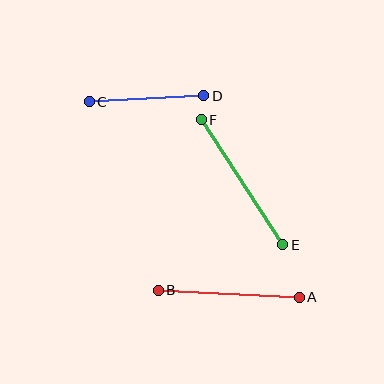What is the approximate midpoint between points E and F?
The midpoint is at approximately (242, 182) pixels.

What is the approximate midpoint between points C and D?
The midpoint is at approximately (146, 99) pixels.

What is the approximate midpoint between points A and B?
The midpoint is at approximately (229, 294) pixels.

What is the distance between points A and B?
The distance is approximately 141 pixels.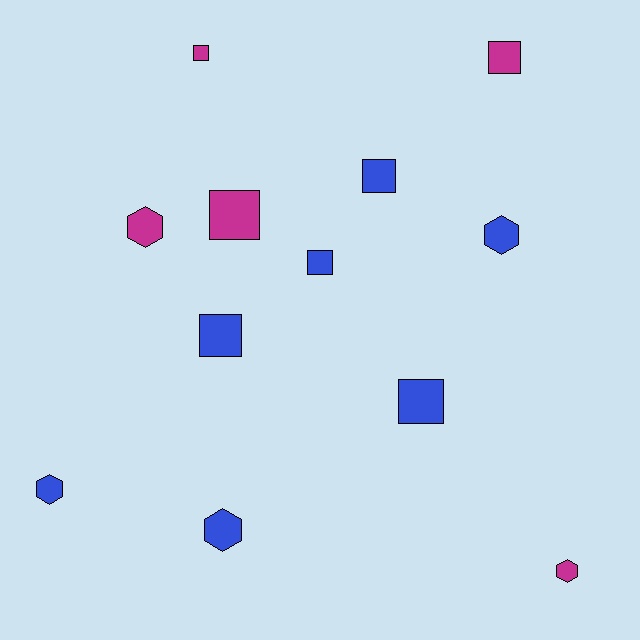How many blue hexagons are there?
There are 3 blue hexagons.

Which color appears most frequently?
Blue, with 7 objects.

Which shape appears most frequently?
Square, with 7 objects.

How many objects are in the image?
There are 12 objects.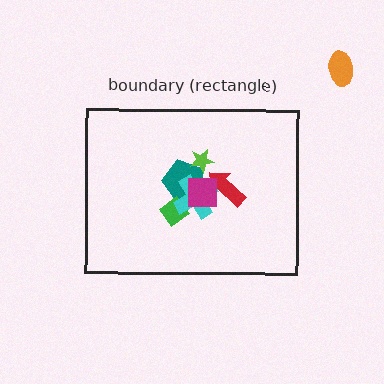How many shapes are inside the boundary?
6 inside, 1 outside.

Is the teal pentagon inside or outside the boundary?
Inside.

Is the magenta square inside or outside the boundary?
Inside.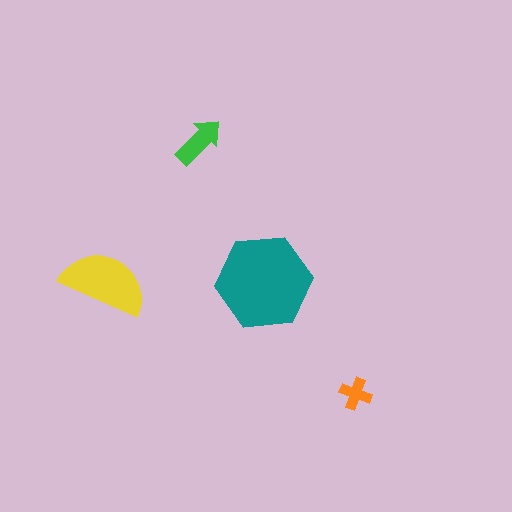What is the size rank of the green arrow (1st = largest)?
3rd.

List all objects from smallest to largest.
The orange cross, the green arrow, the yellow semicircle, the teal hexagon.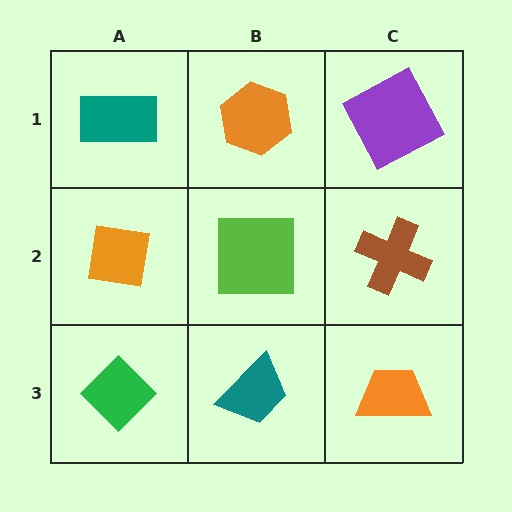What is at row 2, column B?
A lime square.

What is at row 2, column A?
An orange square.